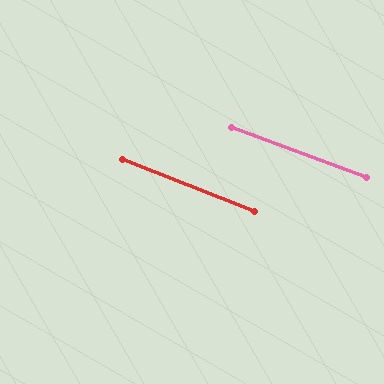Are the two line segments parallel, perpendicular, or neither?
Parallel — their directions differ by only 1.5°.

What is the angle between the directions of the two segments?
Approximately 1 degree.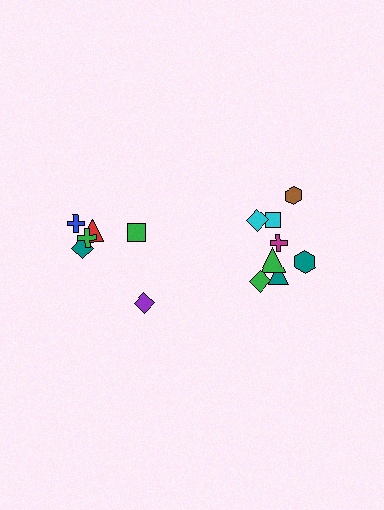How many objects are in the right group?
There are 8 objects.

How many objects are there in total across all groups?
There are 14 objects.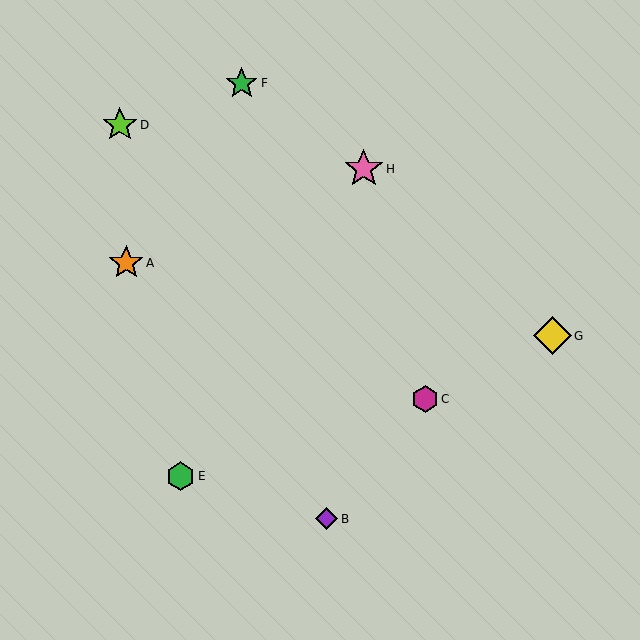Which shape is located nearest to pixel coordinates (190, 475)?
The green hexagon (labeled E) at (181, 476) is nearest to that location.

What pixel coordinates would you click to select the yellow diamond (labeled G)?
Click at (552, 336) to select the yellow diamond G.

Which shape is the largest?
The pink star (labeled H) is the largest.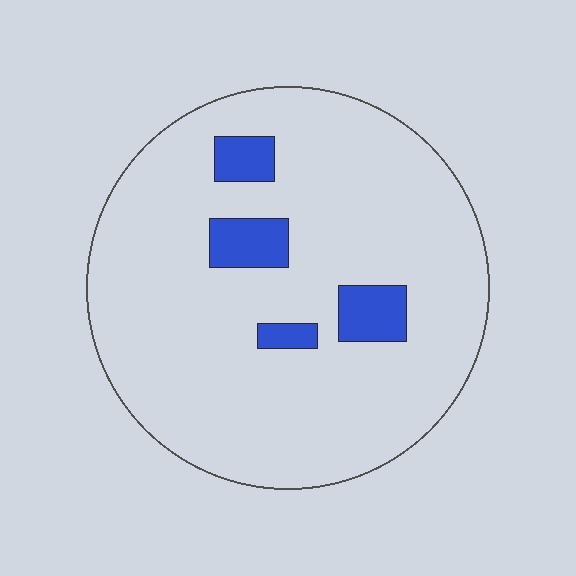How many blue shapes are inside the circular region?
4.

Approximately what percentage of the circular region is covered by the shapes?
Approximately 10%.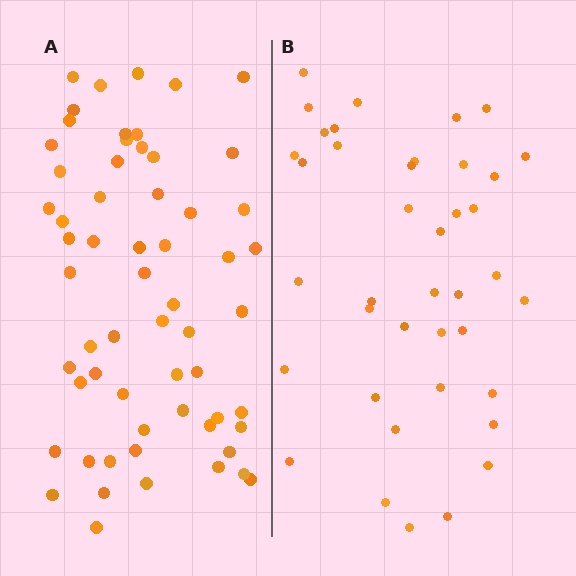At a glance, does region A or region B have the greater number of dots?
Region A (the left region) has more dots.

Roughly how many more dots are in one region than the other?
Region A has approximately 20 more dots than region B.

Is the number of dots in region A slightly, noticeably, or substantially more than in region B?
Region A has substantially more. The ratio is roughly 1.5 to 1.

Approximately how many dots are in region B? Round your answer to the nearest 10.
About 40 dots.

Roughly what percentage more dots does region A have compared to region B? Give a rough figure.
About 50% more.